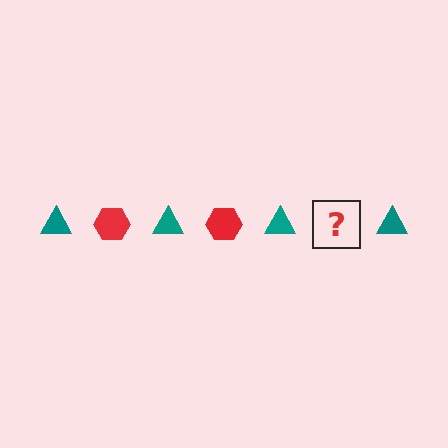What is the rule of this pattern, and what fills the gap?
The rule is that the pattern alternates between teal triangle and red hexagon. The gap should be filled with a red hexagon.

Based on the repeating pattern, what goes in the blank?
The blank should be a red hexagon.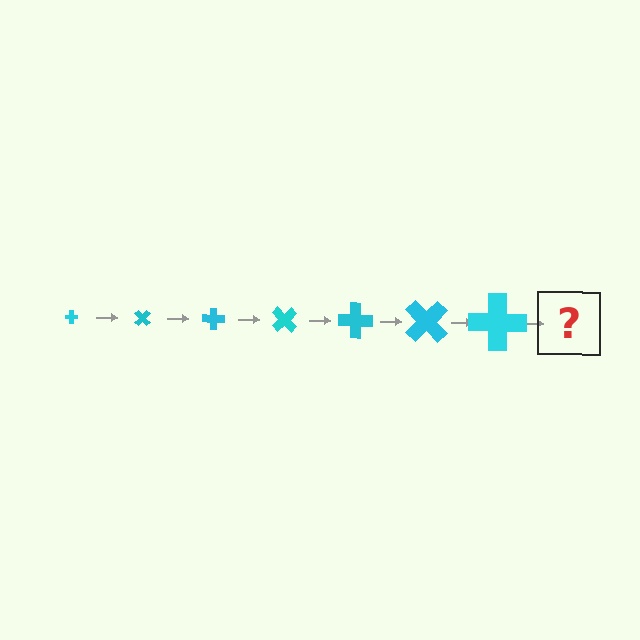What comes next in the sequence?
The next element should be a cross, larger than the previous one and rotated 315 degrees from the start.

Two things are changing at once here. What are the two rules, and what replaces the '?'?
The two rules are that the cross grows larger each step and it rotates 45 degrees each step. The '?' should be a cross, larger than the previous one and rotated 315 degrees from the start.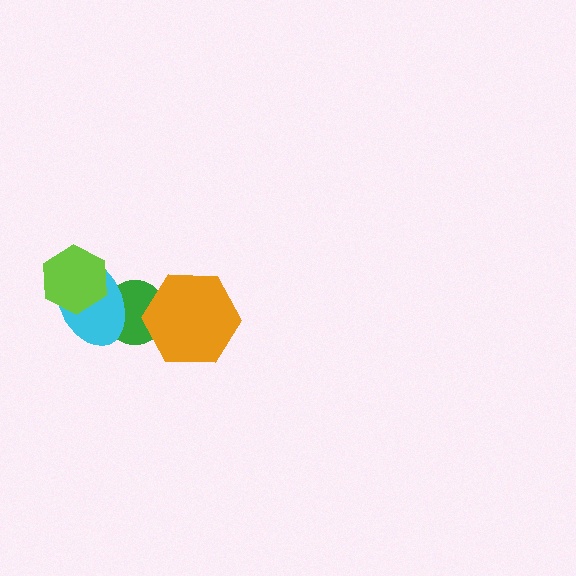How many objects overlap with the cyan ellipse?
2 objects overlap with the cyan ellipse.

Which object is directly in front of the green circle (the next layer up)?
The orange hexagon is directly in front of the green circle.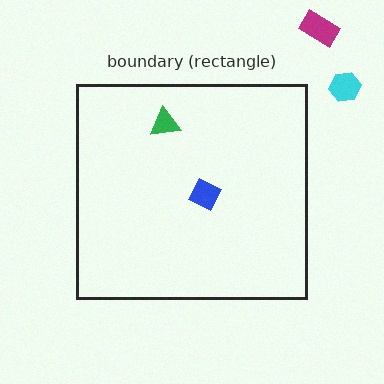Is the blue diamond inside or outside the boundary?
Inside.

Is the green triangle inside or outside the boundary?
Inside.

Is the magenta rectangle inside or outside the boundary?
Outside.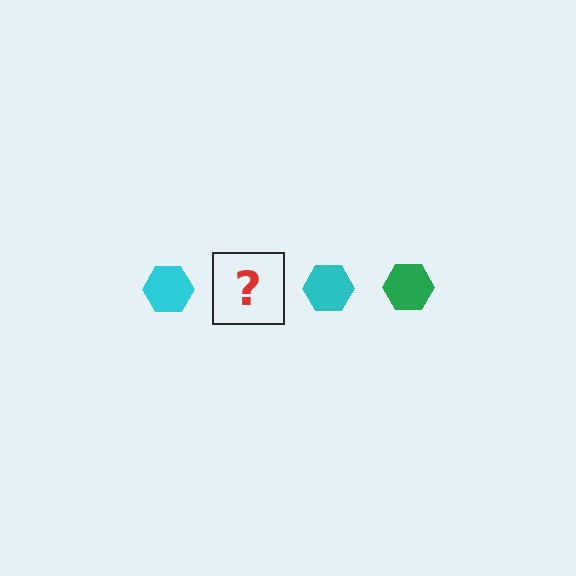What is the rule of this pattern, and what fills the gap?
The rule is that the pattern cycles through cyan, green hexagons. The gap should be filled with a green hexagon.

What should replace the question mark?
The question mark should be replaced with a green hexagon.